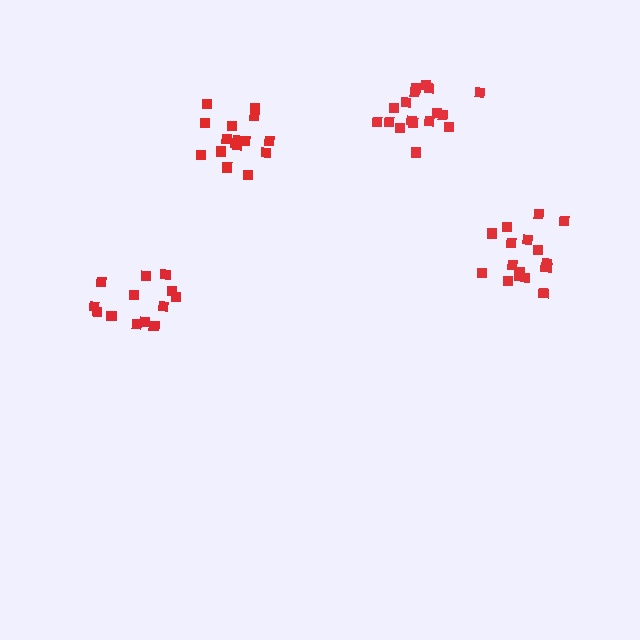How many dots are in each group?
Group 1: 16 dots, Group 2: 17 dots, Group 3: 13 dots, Group 4: 17 dots (63 total).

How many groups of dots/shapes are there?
There are 4 groups.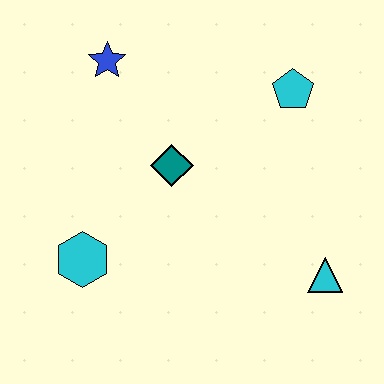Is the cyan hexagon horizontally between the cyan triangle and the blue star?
No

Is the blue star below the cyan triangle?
No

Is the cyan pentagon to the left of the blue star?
No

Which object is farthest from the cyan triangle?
The blue star is farthest from the cyan triangle.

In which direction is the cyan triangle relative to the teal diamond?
The cyan triangle is to the right of the teal diamond.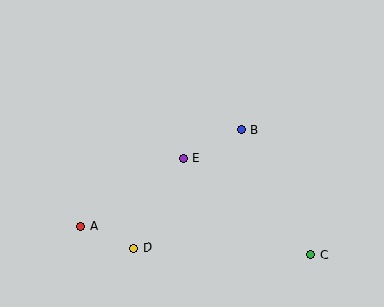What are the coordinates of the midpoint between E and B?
The midpoint between E and B is at (212, 144).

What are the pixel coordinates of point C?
Point C is at (311, 255).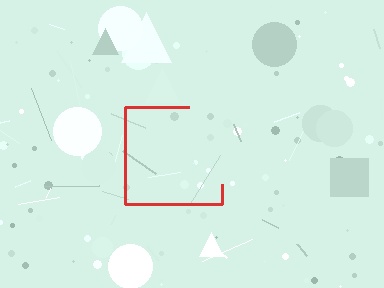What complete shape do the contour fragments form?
The contour fragments form a square.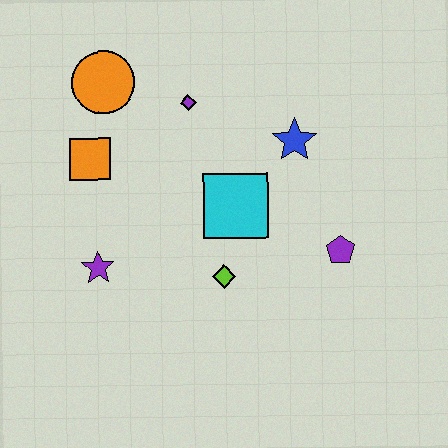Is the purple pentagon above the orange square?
No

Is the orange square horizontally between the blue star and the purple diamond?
No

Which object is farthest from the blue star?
The purple star is farthest from the blue star.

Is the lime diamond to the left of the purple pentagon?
Yes